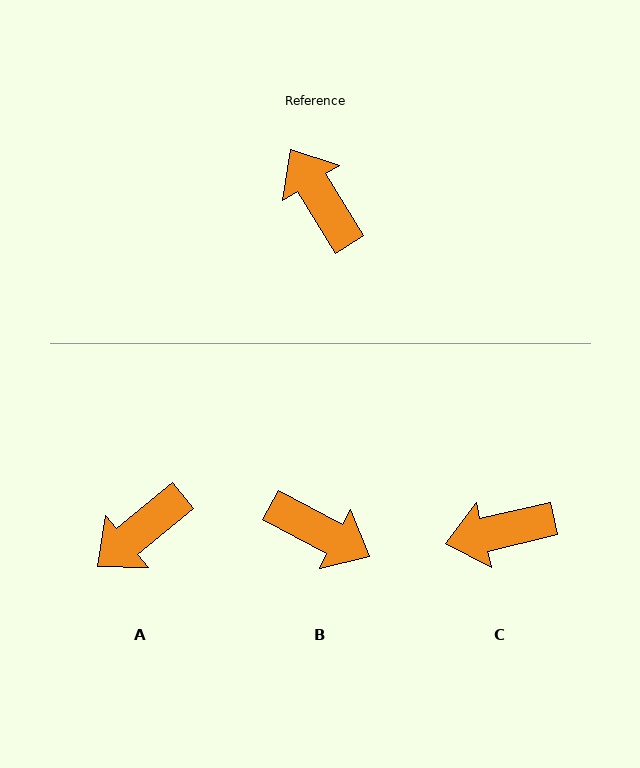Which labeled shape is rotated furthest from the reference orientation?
B, about 150 degrees away.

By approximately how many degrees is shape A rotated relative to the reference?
Approximately 98 degrees counter-clockwise.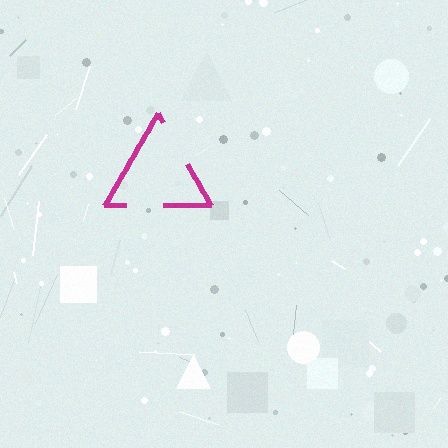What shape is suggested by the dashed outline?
The dashed outline suggests a triangle.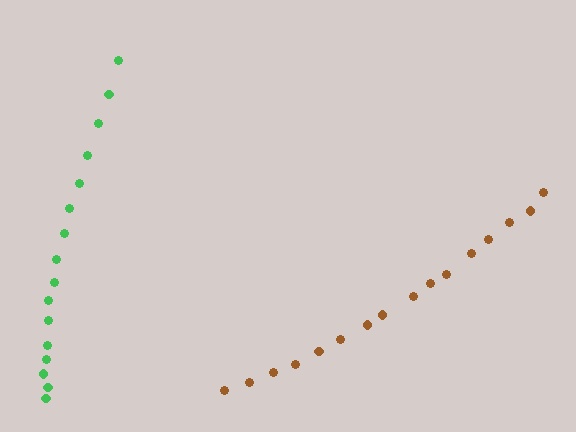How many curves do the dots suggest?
There are 2 distinct paths.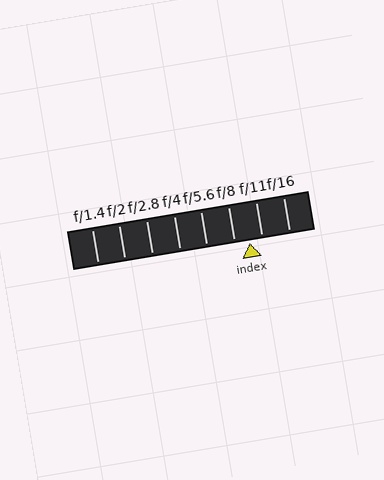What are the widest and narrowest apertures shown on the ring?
The widest aperture shown is f/1.4 and the narrowest is f/16.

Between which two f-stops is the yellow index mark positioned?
The index mark is between f/8 and f/11.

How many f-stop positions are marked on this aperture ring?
There are 8 f-stop positions marked.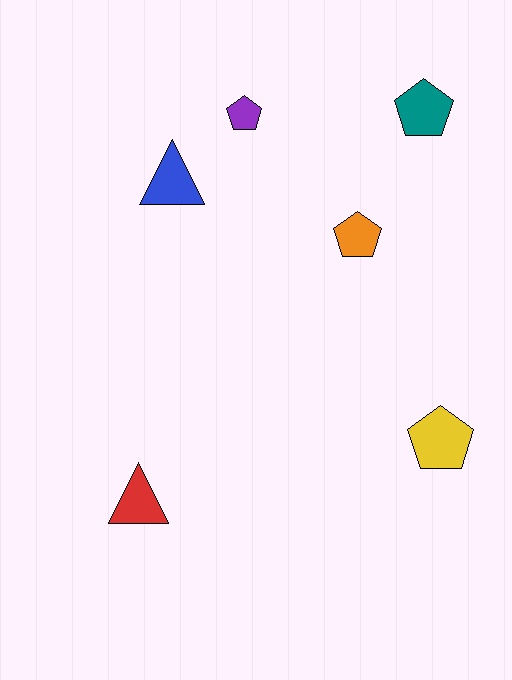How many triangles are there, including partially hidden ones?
There are 2 triangles.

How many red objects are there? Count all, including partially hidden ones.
There is 1 red object.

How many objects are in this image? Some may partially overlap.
There are 6 objects.